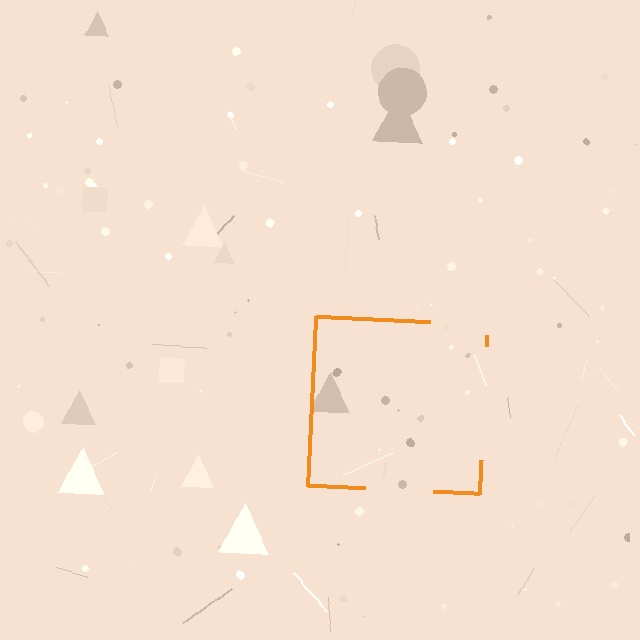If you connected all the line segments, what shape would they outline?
They would outline a square.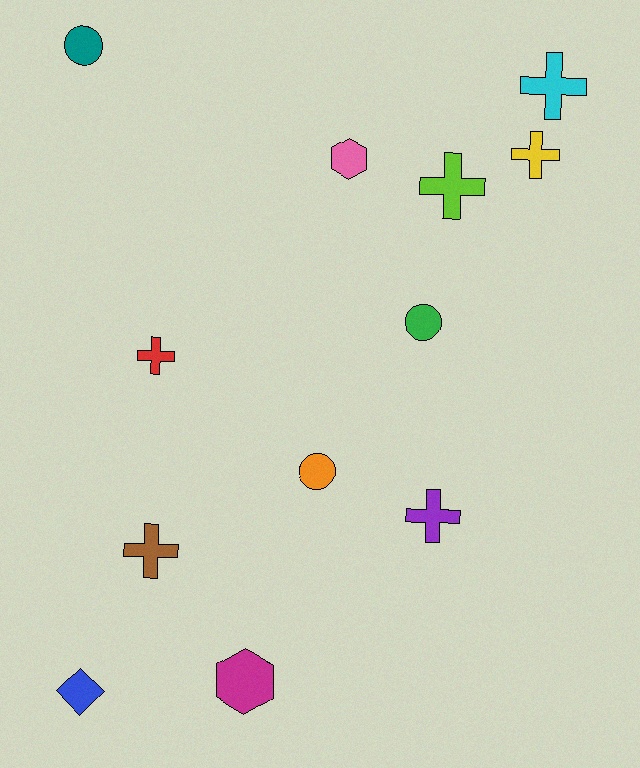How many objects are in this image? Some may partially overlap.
There are 12 objects.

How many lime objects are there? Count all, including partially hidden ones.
There is 1 lime object.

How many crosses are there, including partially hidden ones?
There are 6 crosses.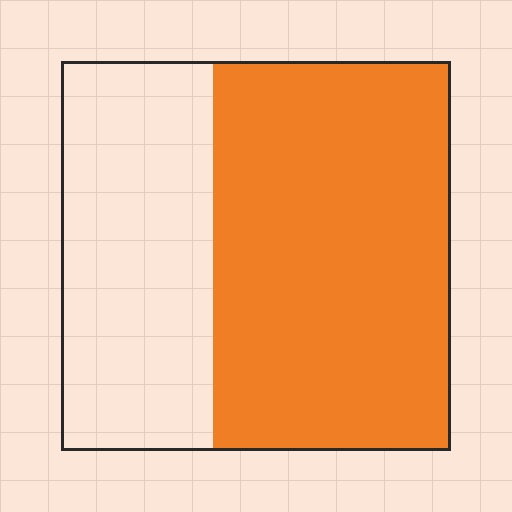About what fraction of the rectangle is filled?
About three fifths (3/5).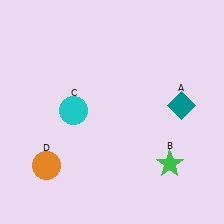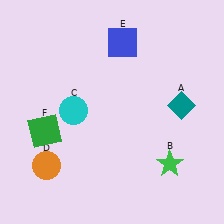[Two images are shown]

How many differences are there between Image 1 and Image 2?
There are 2 differences between the two images.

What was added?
A blue square (E), a green square (F) were added in Image 2.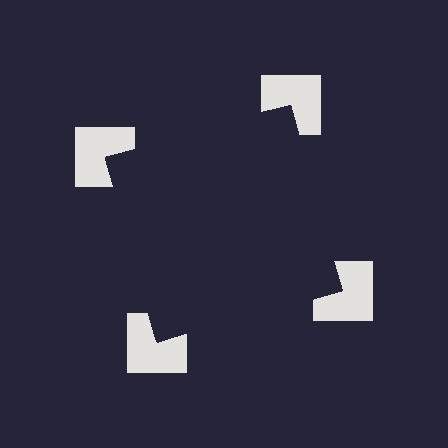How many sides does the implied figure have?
4 sides.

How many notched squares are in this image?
There are 4 — one at each vertex of the illusory square.